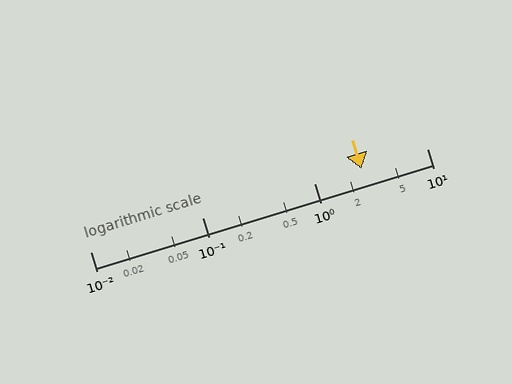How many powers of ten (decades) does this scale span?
The scale spans 3 decades, from 0.01 to 10.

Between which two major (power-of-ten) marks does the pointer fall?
The pointer is between 1 and 10.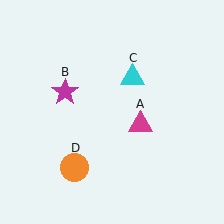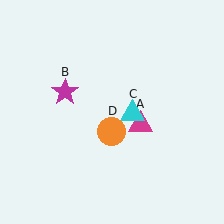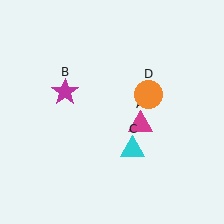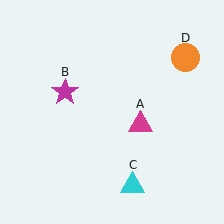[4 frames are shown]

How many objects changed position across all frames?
2 objects changed position: cyan triangle (object C), orange circle (object D).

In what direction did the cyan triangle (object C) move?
The cyan triangle (object C) moved down.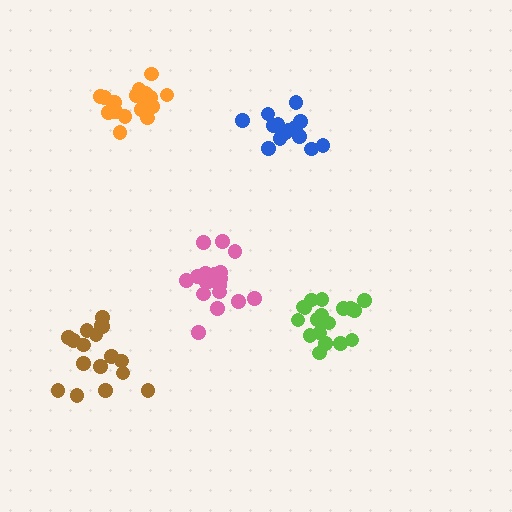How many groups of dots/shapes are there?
There are 5 groups.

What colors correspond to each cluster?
The clusters are colored: blue, lime, pink, orange, brown.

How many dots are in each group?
Group 1: 15 dots, Group 2: 19 dots, Group 3: 18 dots, Group 4: 19 dots, Group 5: 17 dots (88 total).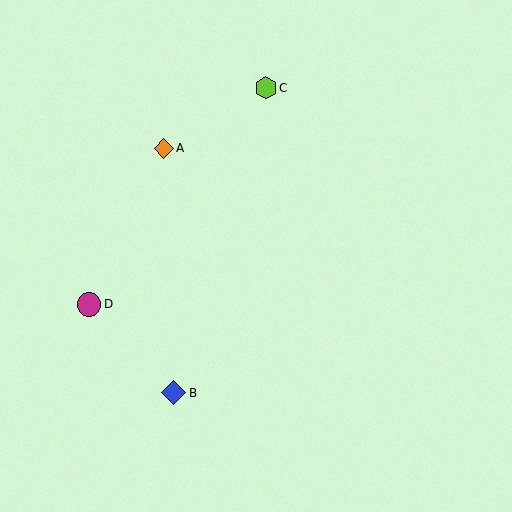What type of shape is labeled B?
Shape B is a blue diamond.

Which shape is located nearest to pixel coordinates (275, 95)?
The lime hexagon (labeled C) at (266, 88) is nearest to that location.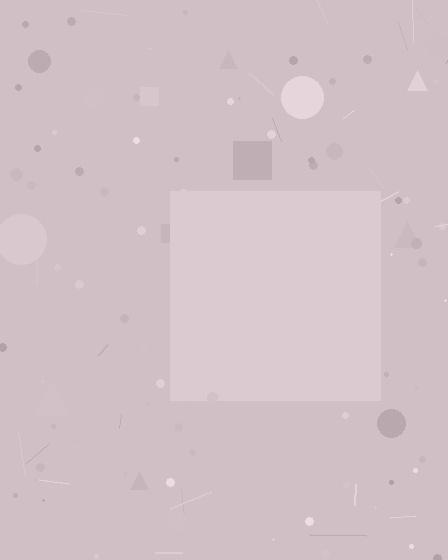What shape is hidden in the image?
A square is hidden in the image.